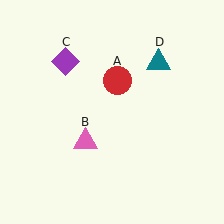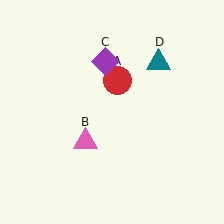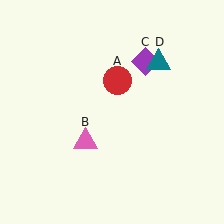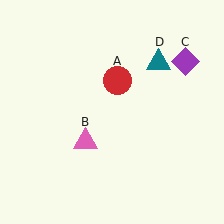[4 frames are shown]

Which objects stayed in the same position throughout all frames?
Red circle (object A) and pink triangle (object B) and teal triangle (object D) remained stationary.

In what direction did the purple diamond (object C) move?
The purple diamond (object C) moved right.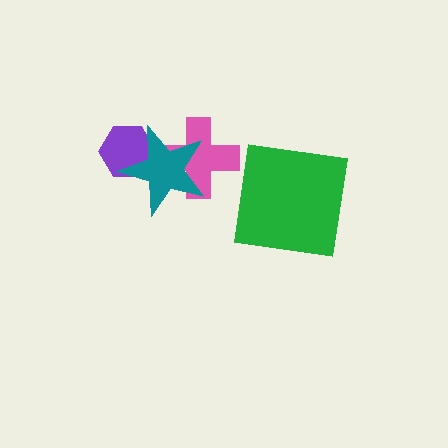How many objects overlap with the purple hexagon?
1 object overlaps with the purple hexagon.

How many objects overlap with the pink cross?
1 object overlaps with the pink cross.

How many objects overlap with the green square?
0 objects overlap with the green square.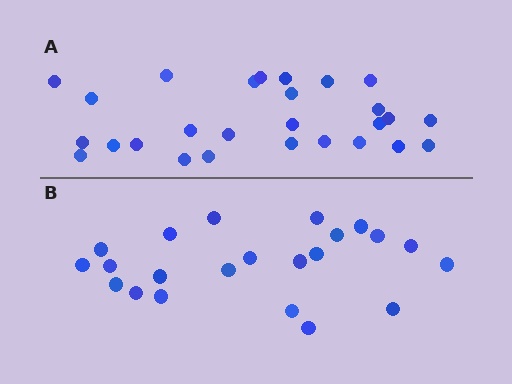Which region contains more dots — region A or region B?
Region A (the top region) has more dots.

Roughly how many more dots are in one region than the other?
Region A has about 5 more dots than region B.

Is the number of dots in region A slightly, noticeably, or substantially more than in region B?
Region A has only slightly more — the two regions are fairly close. The ratio is roughly 1.2 to 1.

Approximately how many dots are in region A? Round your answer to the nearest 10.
About 30 dots. (The exact count is 27, which rounds to 30.)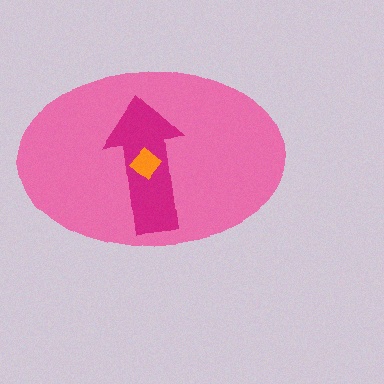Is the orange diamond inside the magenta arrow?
Yes.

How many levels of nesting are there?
3.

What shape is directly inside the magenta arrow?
The orange diamond.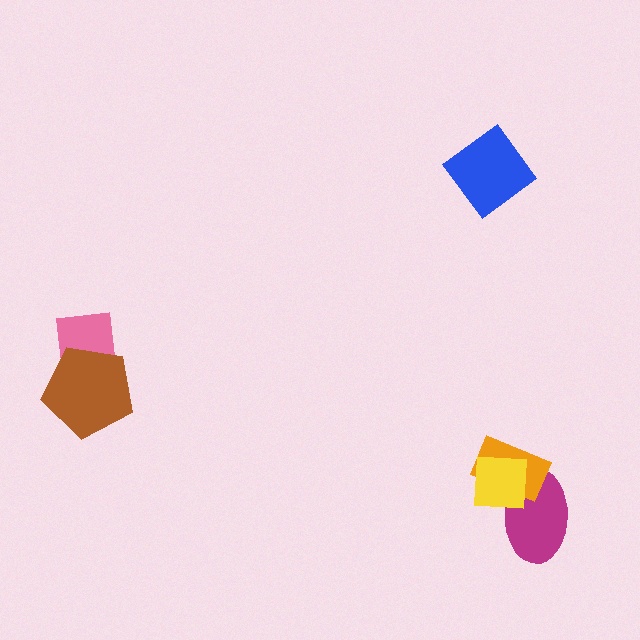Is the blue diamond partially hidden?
No, no other shape covers it.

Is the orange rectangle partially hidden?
Yes, it is partially covered by another shape.